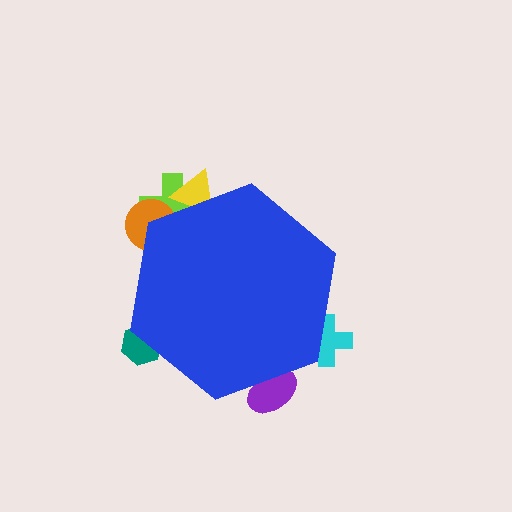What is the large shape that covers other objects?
A blue hexagon.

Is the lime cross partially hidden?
Yes, the lime cross is partially hidden behind the blue hexagon.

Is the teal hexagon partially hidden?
Yes, the teal hexagon is partially hidden behind the blue hexagon.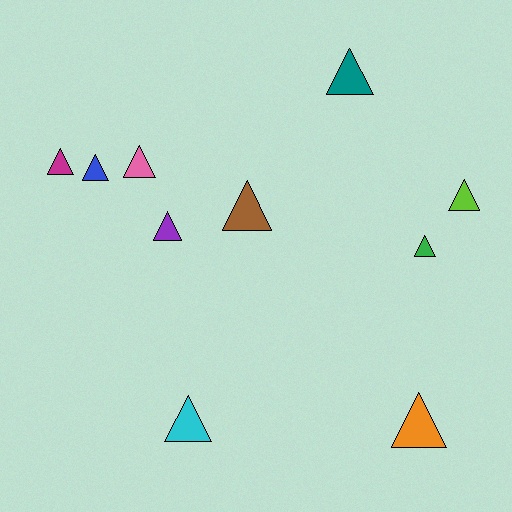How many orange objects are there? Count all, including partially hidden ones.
There is 1 orange object.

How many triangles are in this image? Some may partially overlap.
There are 10 triangles.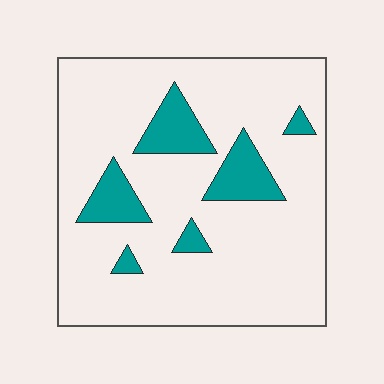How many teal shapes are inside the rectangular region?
6.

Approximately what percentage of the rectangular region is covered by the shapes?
Approximately 15%.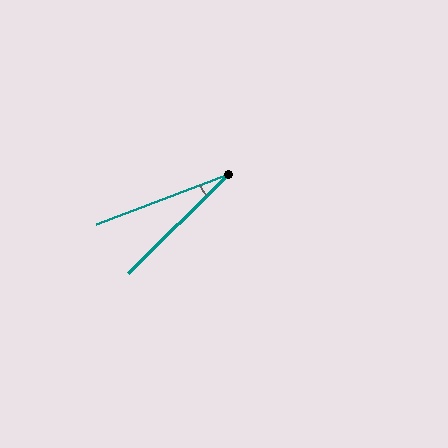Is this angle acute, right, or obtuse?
It is acute.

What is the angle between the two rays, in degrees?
Approximately 24 degrees.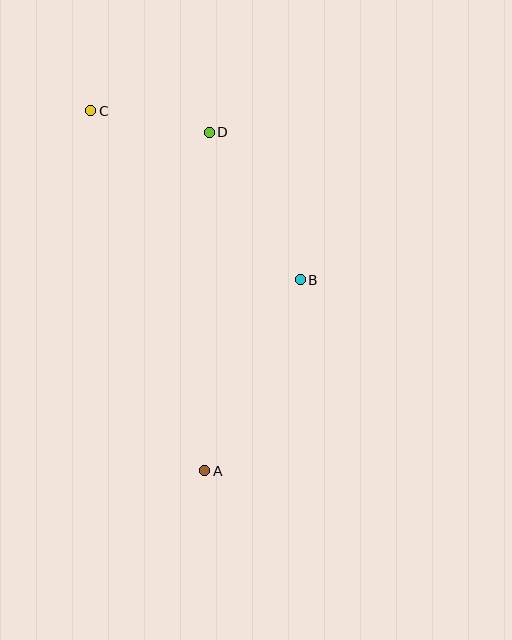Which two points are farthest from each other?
Points A and C are farthest from each other.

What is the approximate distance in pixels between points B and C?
The distance between B and C is approximately 269 pixels.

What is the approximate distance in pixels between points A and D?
The distance between A and D is approximately 339 pixels.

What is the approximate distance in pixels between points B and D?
The distance between B and D is approximately 173 pixels.